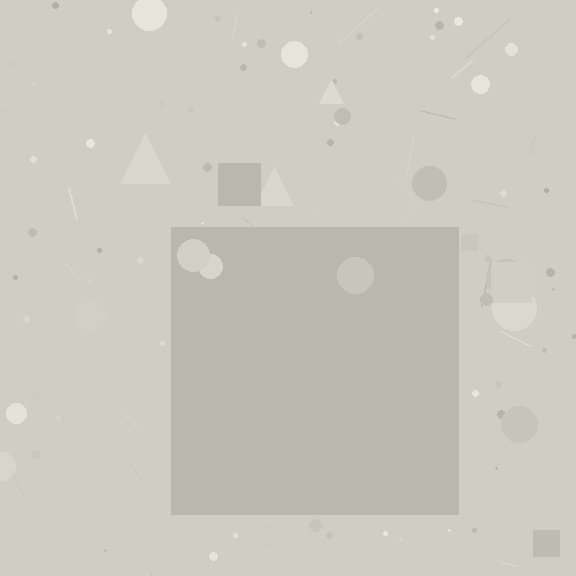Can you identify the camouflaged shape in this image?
The camouflaged shape is a square.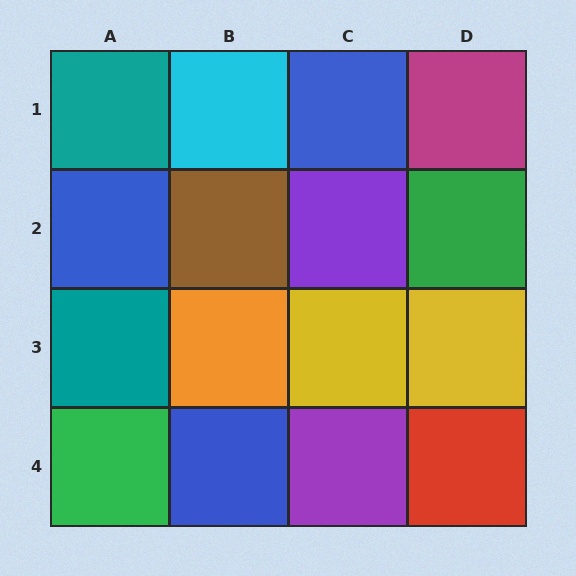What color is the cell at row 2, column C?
Purple.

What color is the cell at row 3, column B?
Orange.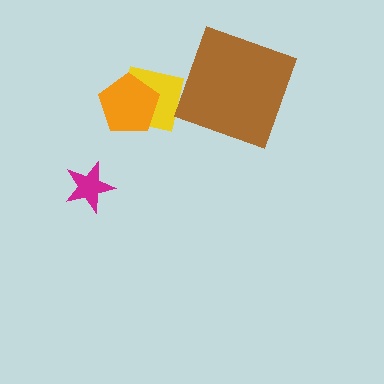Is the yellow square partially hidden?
Yes, it is partially covered by another shape.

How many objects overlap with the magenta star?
0 objects overlap with the magenta star.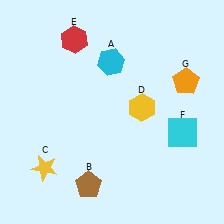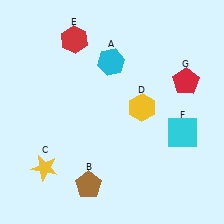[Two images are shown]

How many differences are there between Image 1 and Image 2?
There is 1 difference between the two images.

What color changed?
The pentagon (G) changed from orange in Image 1 to red in Image 2.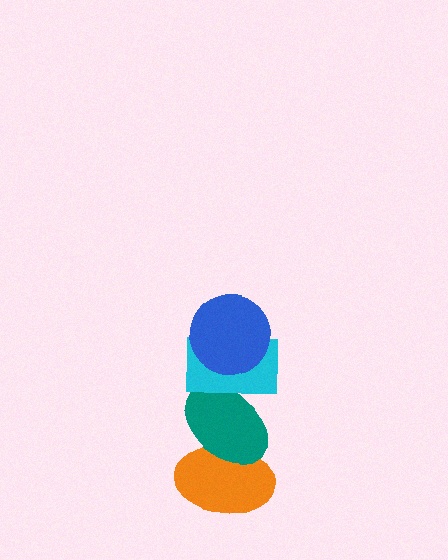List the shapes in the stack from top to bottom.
From top to bottom: the blue circle, the cyan rectangle, the teal ellipse, the orange ellipse.